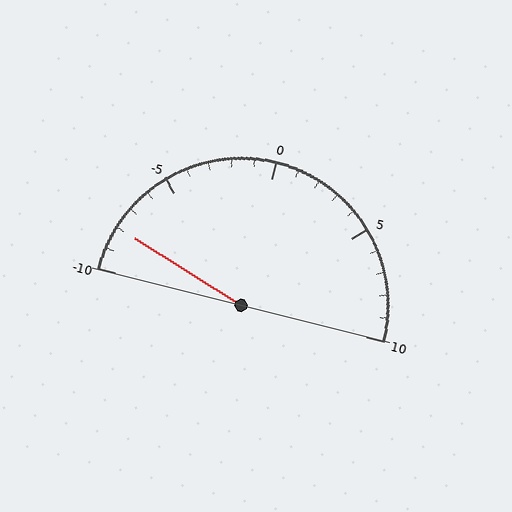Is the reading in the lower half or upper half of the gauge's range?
The reading is in the lower half of the range (-10 to 10).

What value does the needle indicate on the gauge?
The needle indicates approximately -8.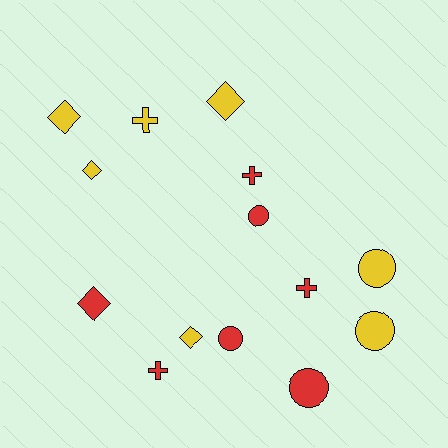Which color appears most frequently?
Red, with 7 objects.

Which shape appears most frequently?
Circle, with 5 objects.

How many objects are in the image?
There are 14 objects.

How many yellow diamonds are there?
There are 4 yellow diamonds.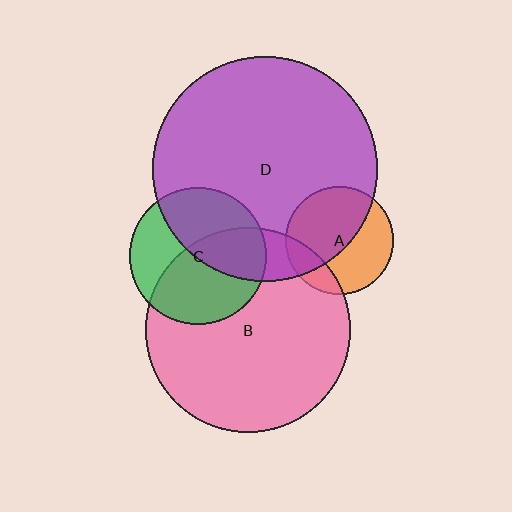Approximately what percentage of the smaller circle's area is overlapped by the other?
Approximately 15%.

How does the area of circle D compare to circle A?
Approximately 4.3 times.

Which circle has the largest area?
Circle D (purple).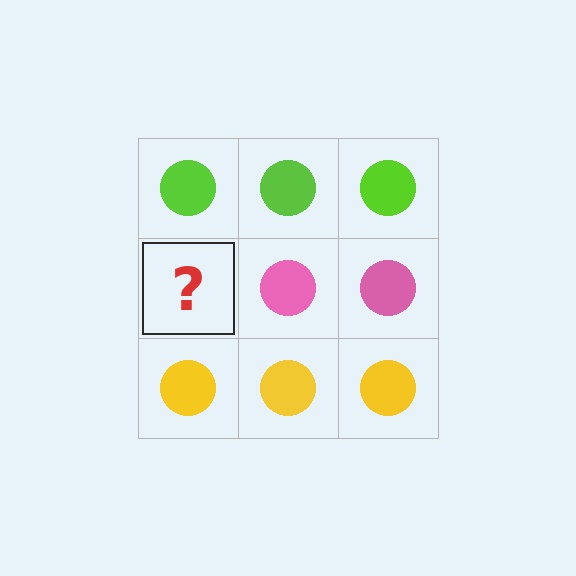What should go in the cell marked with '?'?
The missing cell should contain a pink circle.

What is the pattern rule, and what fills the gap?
The rule is that each row has a consistent color. The gap should be filled with a pink circle.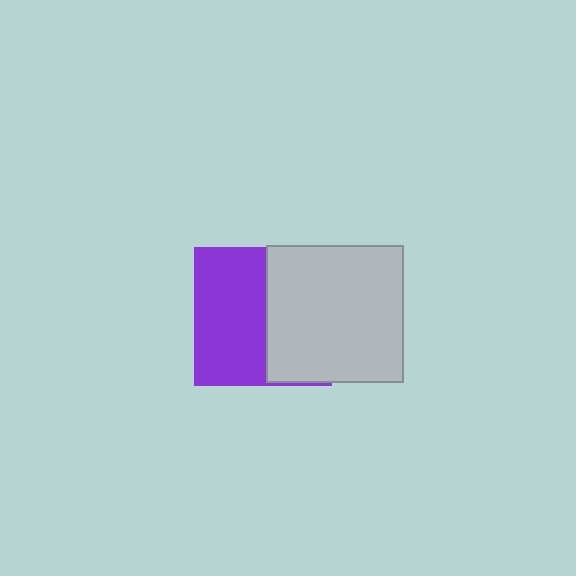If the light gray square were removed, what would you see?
You would see the complete purple square.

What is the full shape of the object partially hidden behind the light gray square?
The partially hidden object is a purple square.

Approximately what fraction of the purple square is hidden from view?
Roughly 47% of the purple square is hidden behind the light gray square.